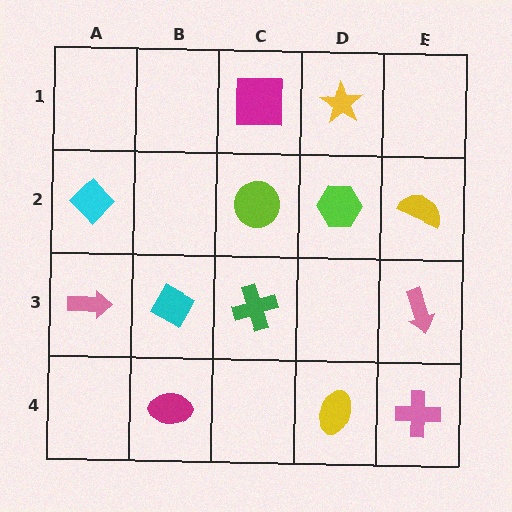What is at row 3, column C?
A green cross.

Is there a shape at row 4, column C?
No, that cell is empty.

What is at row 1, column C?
A magenta square.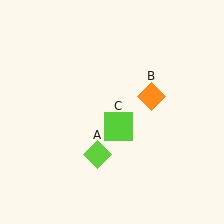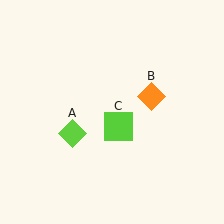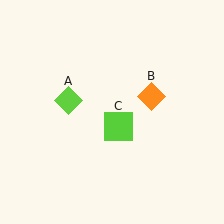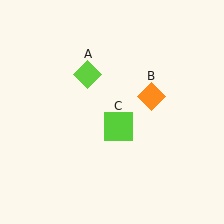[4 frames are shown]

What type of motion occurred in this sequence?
The lime diamond (object A) rotated clockwise around the center of the scene.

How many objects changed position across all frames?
1 object changed position: lime diamond (object A).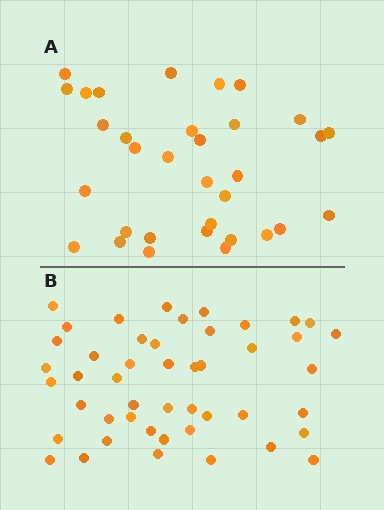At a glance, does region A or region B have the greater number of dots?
Region B (the bottom region) has more dots.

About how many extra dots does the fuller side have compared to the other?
Region B has approximately 15 more dots than region A.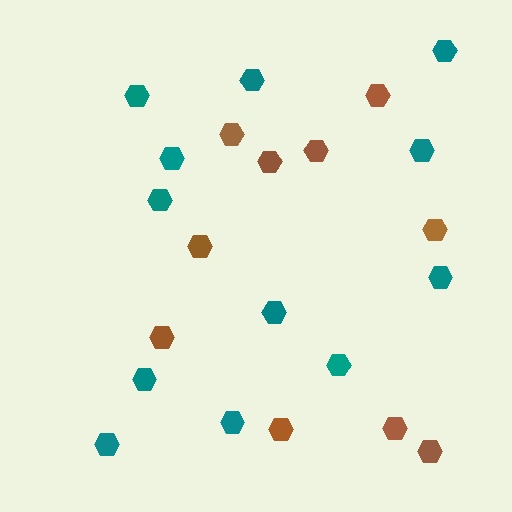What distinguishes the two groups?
There are 2 groups: one group of teal hexagons (12) and one group of brown hexagons (10).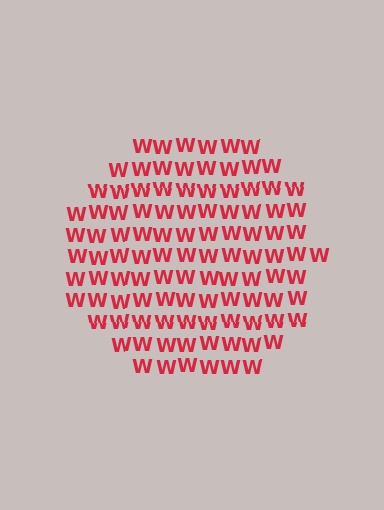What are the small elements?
The small elements are letter W's.